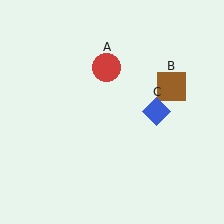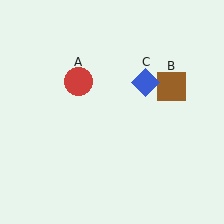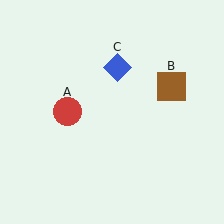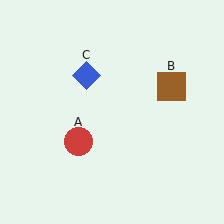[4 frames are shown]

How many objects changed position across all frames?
2 objects changed position: red circle (object A), blue diamond (object C).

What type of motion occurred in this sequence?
The red circle (object A), blue diamond (object C) rotated counterclockwise around the center of the scene.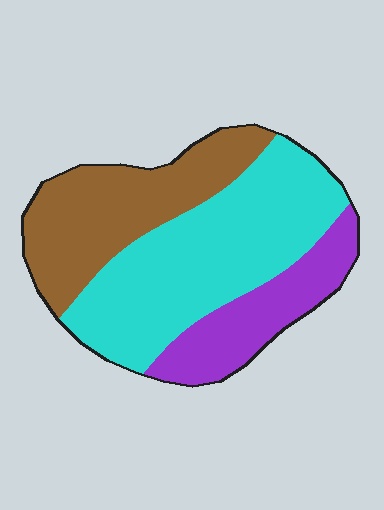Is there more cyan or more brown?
Cyan.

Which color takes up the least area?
Purple, at roughly 20%.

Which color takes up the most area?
Cyan, at roughly 50%.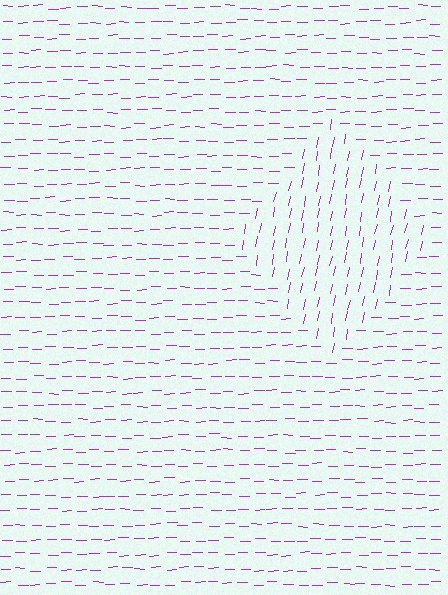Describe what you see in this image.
The image is filled with small purple line segments. A diamond region in the image has lines oriented differently from the surrounding lines, creating a visible texture boundary.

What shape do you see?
I see a diamond.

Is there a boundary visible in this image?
Yes, there is a texture boundary formed by a change in line orientation.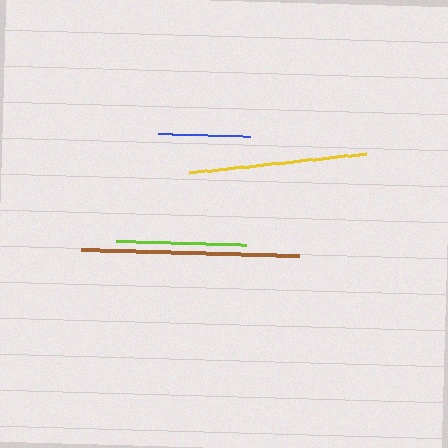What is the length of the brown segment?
The brown segment is approximately 218 pixels long.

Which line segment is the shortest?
The blue line is the shortest at approximately 92 pixels.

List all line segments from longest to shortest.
From longest to shortest: brown, yellow, lime, blue.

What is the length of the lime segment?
The lime segment is approximately 130 pixels long.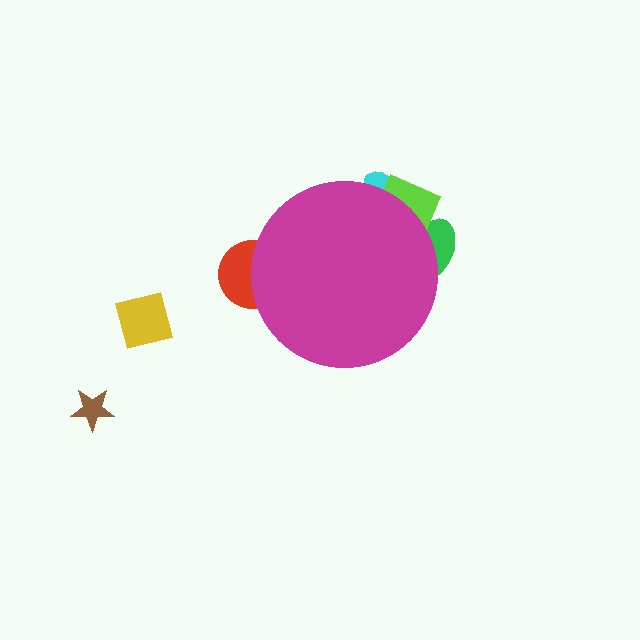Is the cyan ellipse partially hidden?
Yes, the cyan ellipse is partially hidden behind the magenta circle.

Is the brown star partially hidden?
No, the brown star is fully visible.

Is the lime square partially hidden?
Yes, the lime square is partially hidden behind the magenta circle.